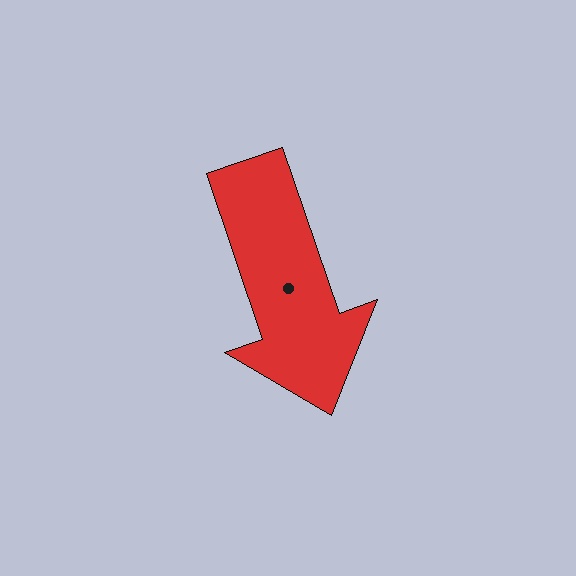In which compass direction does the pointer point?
South.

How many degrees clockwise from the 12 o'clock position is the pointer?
Approximately 161 degrees.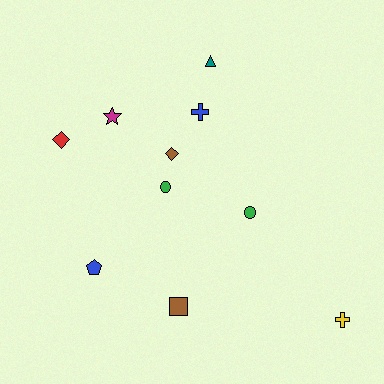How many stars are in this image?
There is 1 star.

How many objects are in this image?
There are 10 objects.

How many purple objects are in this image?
There are no purple objects.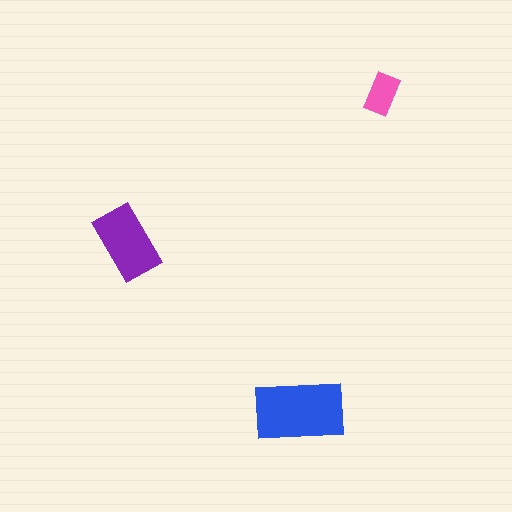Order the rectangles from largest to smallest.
the blue one, the purple one, the pink one.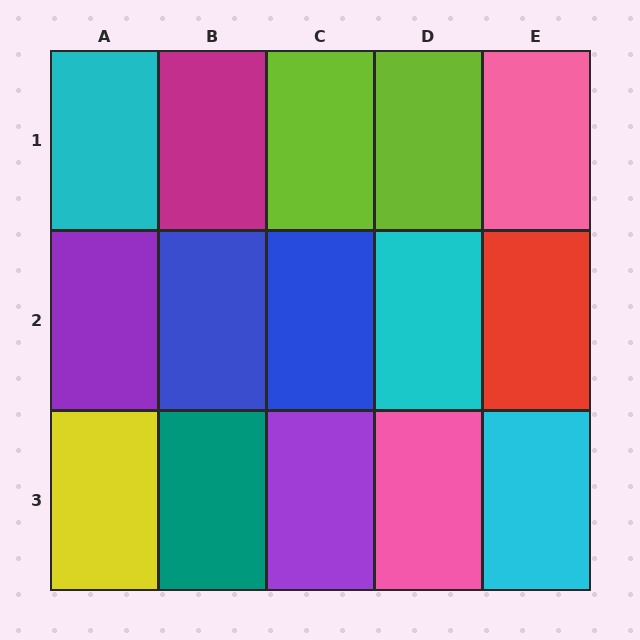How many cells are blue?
2 cells are blue.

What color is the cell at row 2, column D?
Cyan.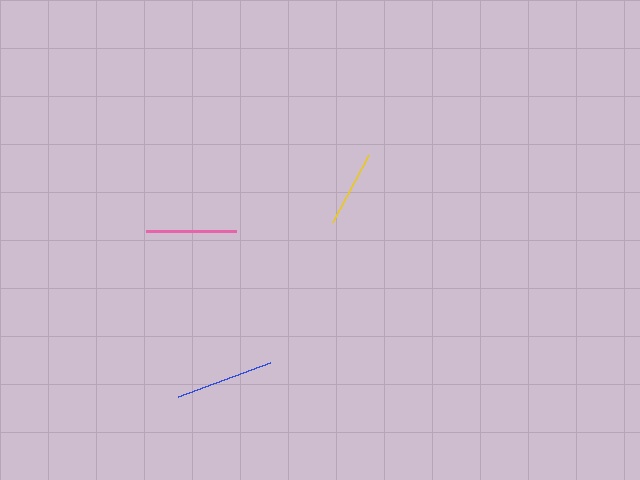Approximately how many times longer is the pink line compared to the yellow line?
The pink line is approximately 1.2 times the length of the yellow line.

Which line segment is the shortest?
The yellow line is the shortest at approximately 76 pixels.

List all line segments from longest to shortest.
From longest to shortest: blue, pink, yellow.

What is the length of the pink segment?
The pink segment is approximately 90 pixels long.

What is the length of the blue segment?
The blue segment is approximately 98 pixels long.